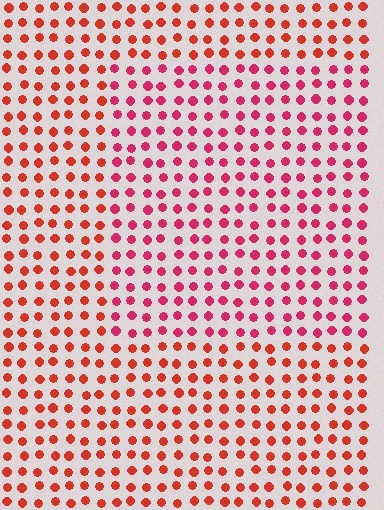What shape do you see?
I see a rectangle.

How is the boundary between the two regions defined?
The boundary is defined purely by a slight shift in hue (about 27 degrees). Spacing, size, and orientation are identical on both sides.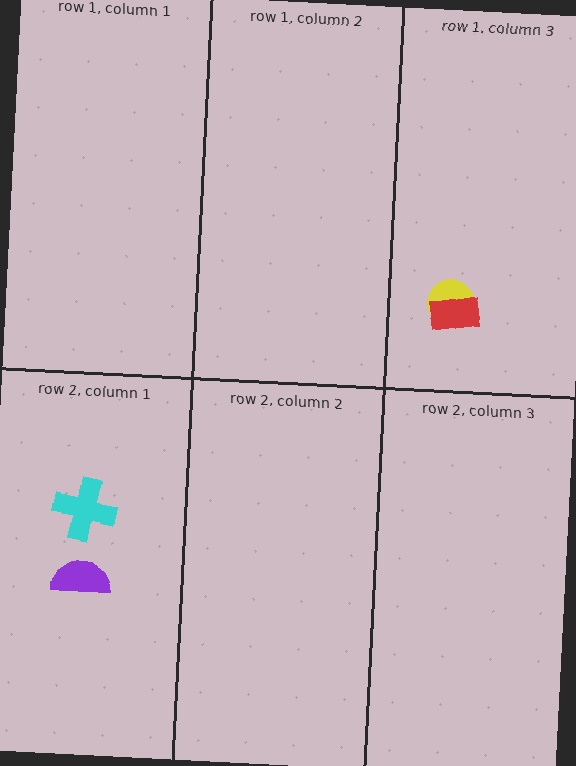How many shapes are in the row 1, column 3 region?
2.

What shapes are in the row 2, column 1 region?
The cyan cross, the purple semicircle.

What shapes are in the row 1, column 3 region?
The yellow circle, the red rectangle.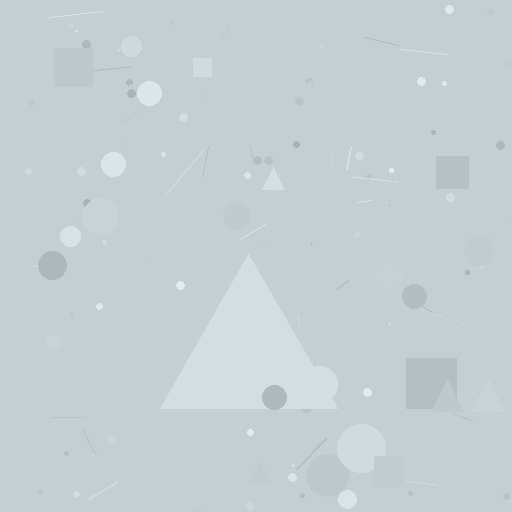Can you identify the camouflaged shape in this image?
The camouflaged shape is a triangle.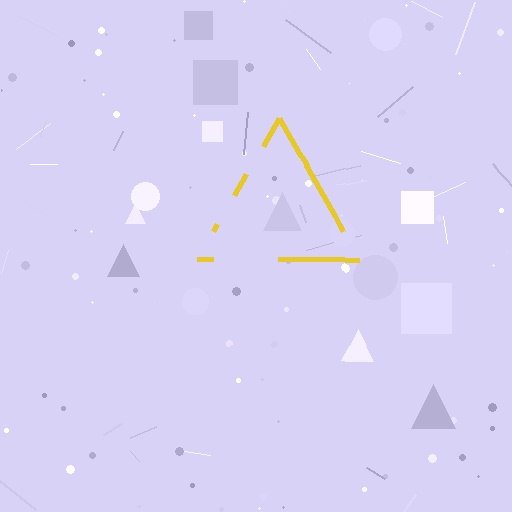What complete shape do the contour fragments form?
The contour fragments form a triangle.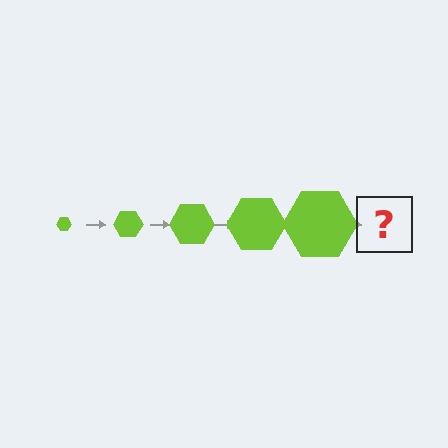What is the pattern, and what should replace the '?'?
The pattern is that the hexagon gets progressively larger each step. The '?' should be a lime hexagon, larger than the previous one.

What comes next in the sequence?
The next element should be a lime hexagon, larger than the previous one.